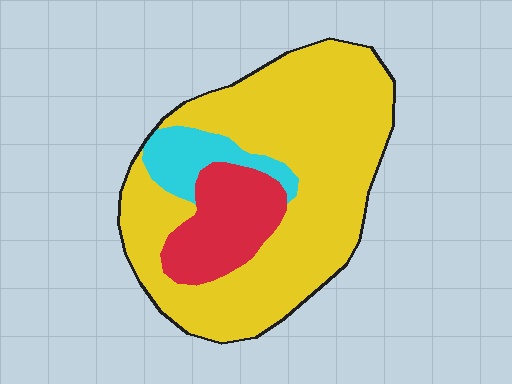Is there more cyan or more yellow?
Yellow.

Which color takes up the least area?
Cyan, at roughly 10%.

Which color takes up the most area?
Yellow, at roughly 75%.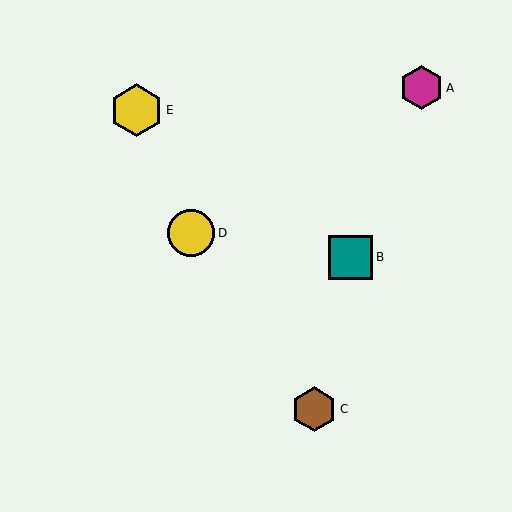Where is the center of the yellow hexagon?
The center of the yellow hexagon is at (136, 110).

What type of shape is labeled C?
Shape C is a brown hexagon.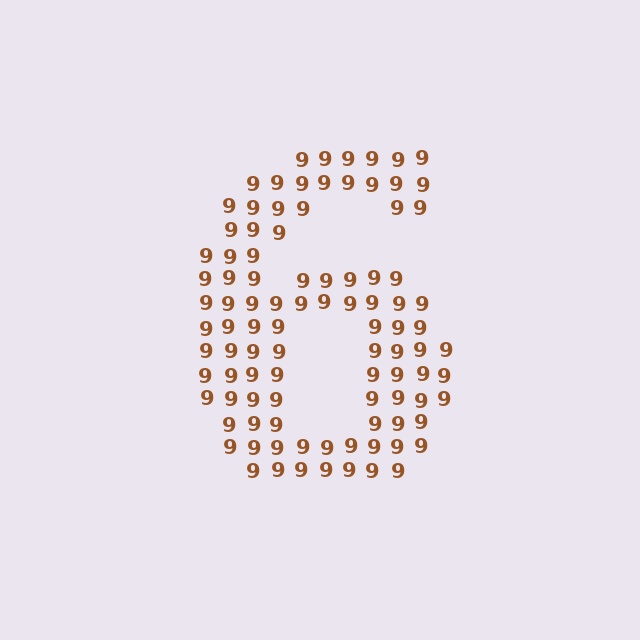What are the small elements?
The small elements are digit 9's.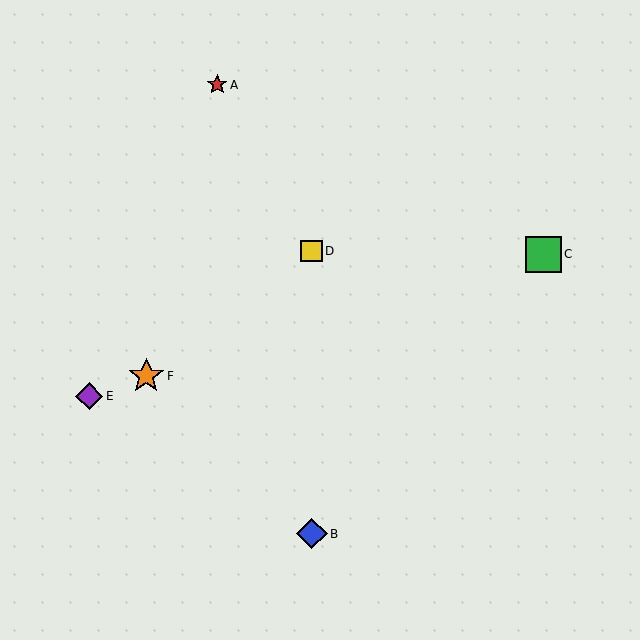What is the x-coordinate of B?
Object B is at x≈312.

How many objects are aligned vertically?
2 objects (B, D) are aligned vertically.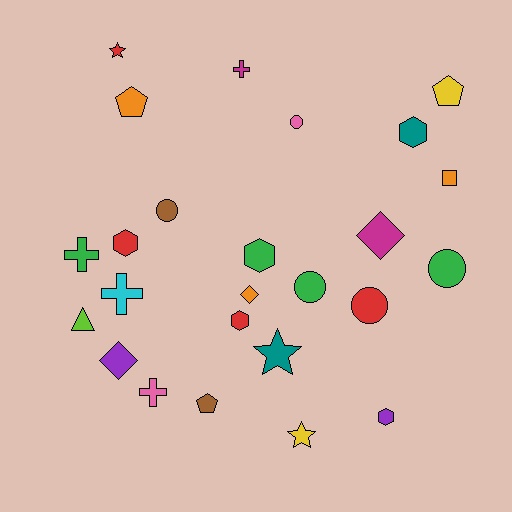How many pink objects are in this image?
There are 2 pink objects.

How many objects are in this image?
There are 25 objects.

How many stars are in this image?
There are 3 stars.